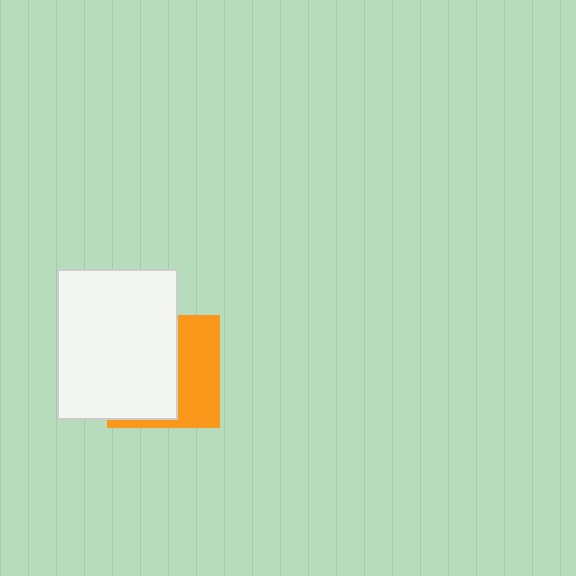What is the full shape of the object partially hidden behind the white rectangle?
The partially hidden object is an orange square.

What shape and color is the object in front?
The object in front is a white rectangle.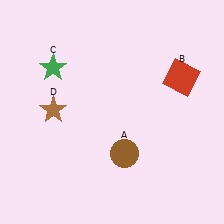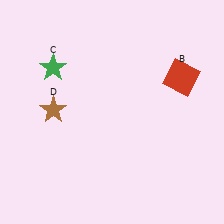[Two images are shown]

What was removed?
The brown circle (A) was removed in Image 2.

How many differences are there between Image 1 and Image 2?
There is 1 difference between the two images.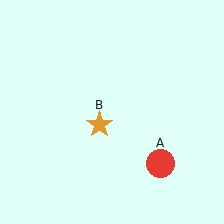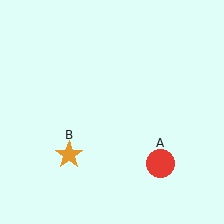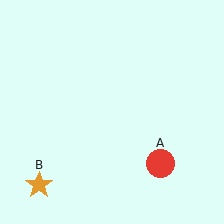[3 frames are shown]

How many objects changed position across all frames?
1 object changed position: orange star (object B).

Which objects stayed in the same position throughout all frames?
Red circle (object A) remained stationary.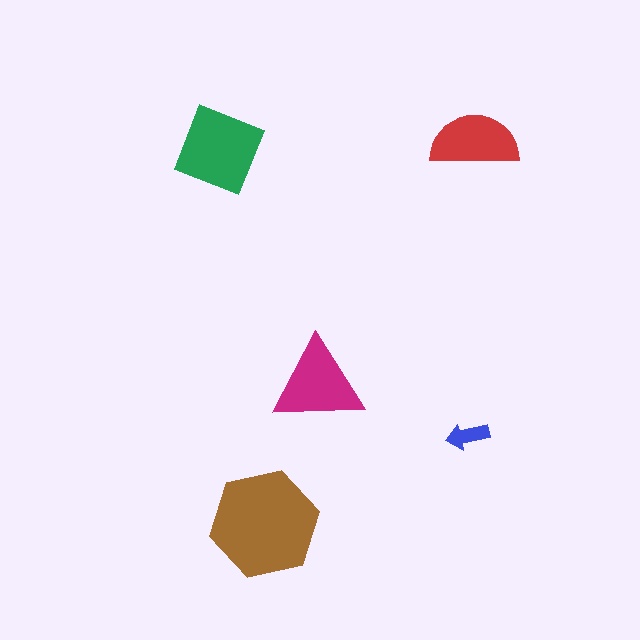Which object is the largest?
The brown hexagon.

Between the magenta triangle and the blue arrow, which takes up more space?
The magenta triangle.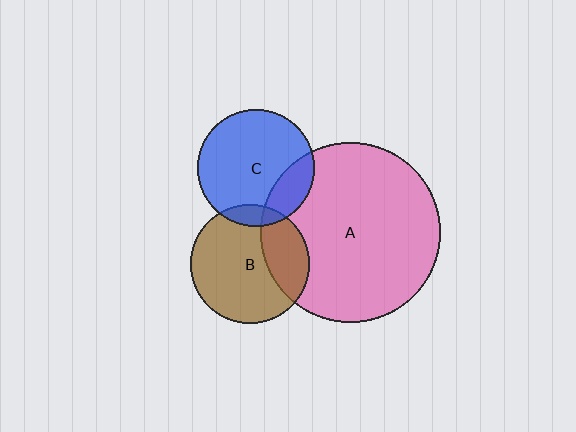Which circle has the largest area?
Circle A (pink).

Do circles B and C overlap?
Yes.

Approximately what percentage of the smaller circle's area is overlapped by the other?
Approximately 10%.